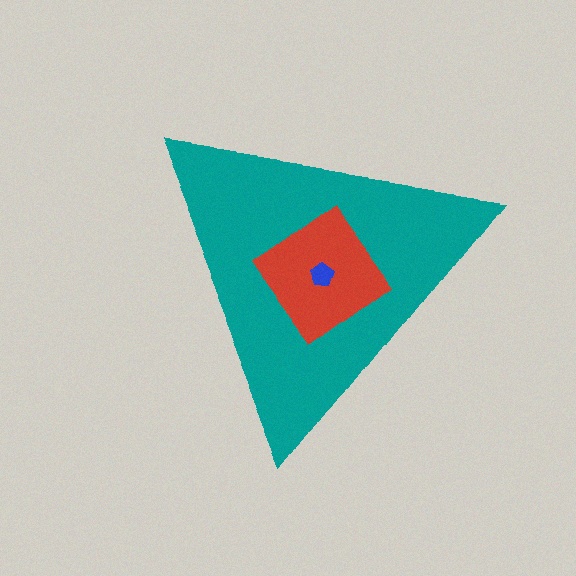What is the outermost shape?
The teal triangle.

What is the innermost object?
The blue pentagon.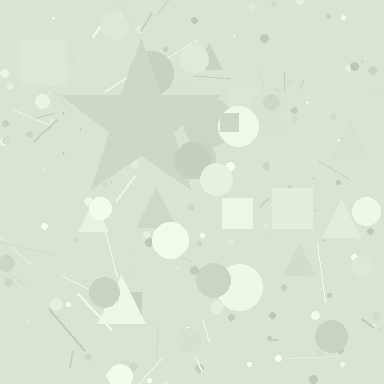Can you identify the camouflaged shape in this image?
The camouflaged shape is a star.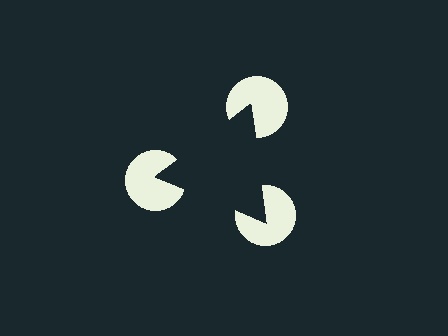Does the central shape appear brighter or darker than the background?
It typically appears slightly darker than the background, even though no actual brightness change is drawn.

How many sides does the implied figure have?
3 sides.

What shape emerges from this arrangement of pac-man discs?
An illusory triangle — its edges are inferred from the aligned wedge cuts in the pac-man discs, not physically drawn.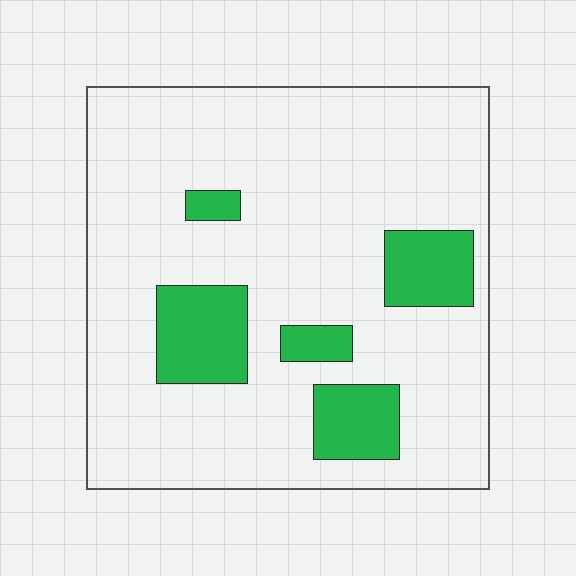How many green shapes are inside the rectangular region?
5.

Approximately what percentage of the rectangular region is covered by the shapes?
Approximately 15%.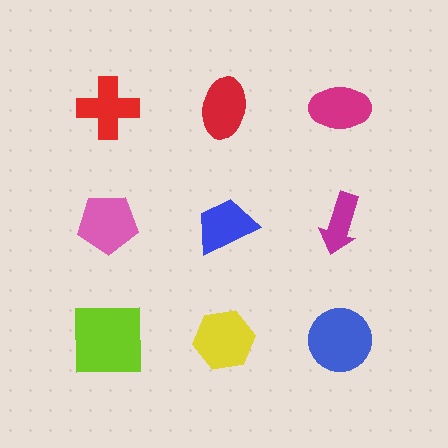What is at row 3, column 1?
A lime square.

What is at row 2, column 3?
A magenta arrow.